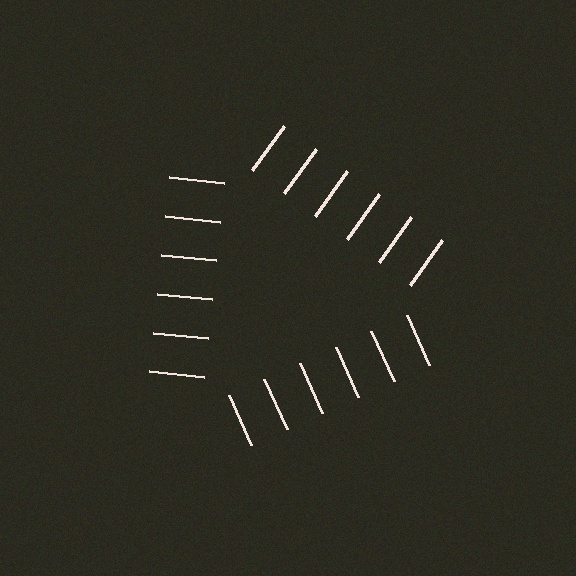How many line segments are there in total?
18 — 6 along each of the 3 edges.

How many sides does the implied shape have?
3 sides — the line-ends trace a triangle.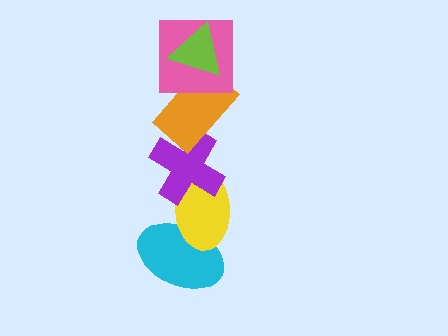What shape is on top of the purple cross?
The orange rectangle is on top of the purple cross.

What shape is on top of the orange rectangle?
The pink square is on top of the orange rectangle.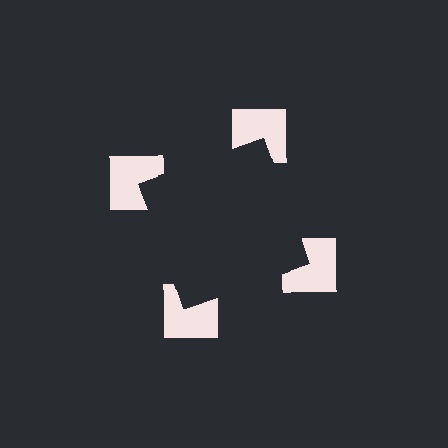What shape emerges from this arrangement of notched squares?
An illusory square — its edges are inferred from the aligned wedge cuts in the notched squares, not physically drawn.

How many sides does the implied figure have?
4 sides.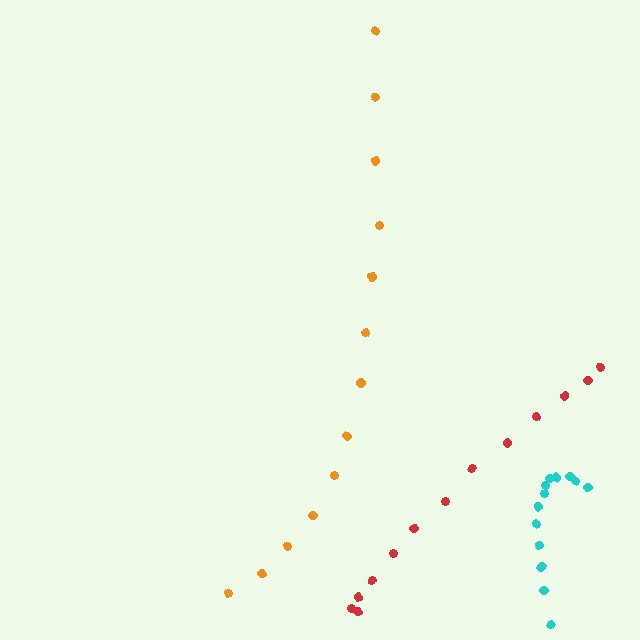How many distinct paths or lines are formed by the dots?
There are 3 distinct paths.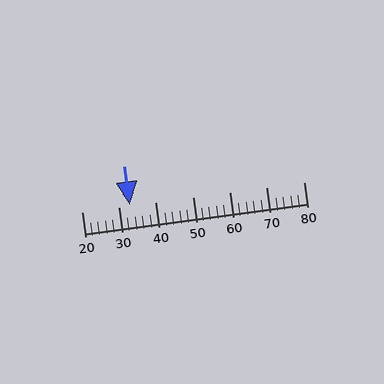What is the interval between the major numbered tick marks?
The major tick marks are spaced 10 units apart.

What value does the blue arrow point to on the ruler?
The blue arrow points to approximately 33.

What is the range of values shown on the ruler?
The ruler shows values from 20 to 80.